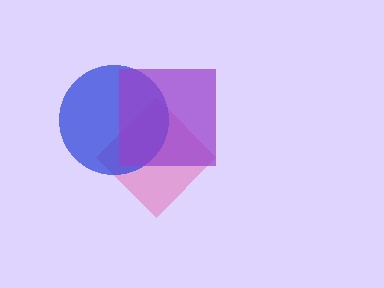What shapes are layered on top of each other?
The layered shapes are: a pink diamond, a blue circle, a purple square.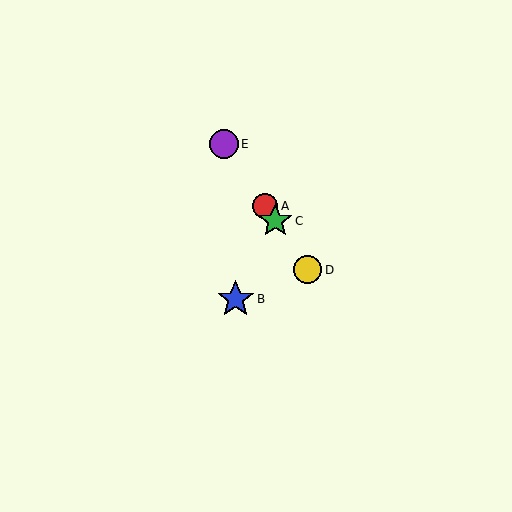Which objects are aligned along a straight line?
Objects A, C, D, E are aligned along a straight line.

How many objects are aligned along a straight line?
4 objects (A, C, D, E) are aligned along a straight line.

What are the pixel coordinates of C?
Object C is at (275, 221).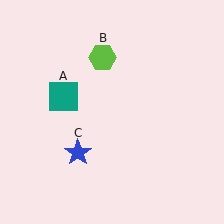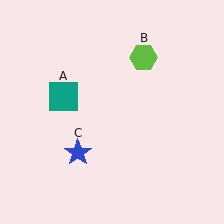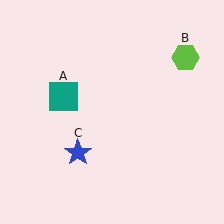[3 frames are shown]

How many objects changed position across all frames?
1 object changed position: lime hexagon (object B).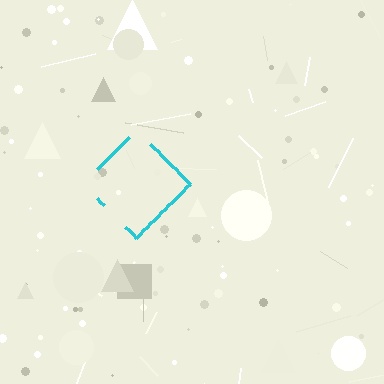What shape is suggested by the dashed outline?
The dashed outline suggests a diamond.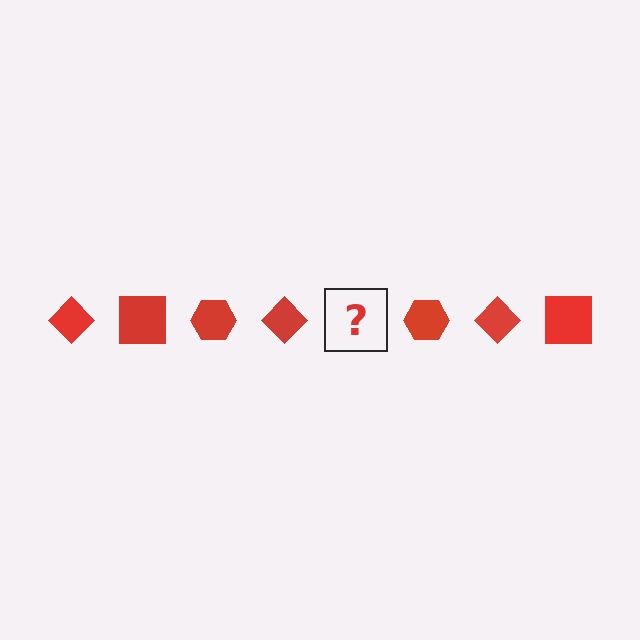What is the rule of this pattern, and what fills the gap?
The rule is that the pattern cycles through diamond, square, hexagon shapes in red. The gap should be filled with a red square.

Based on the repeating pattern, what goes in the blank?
The blank should be a red square.